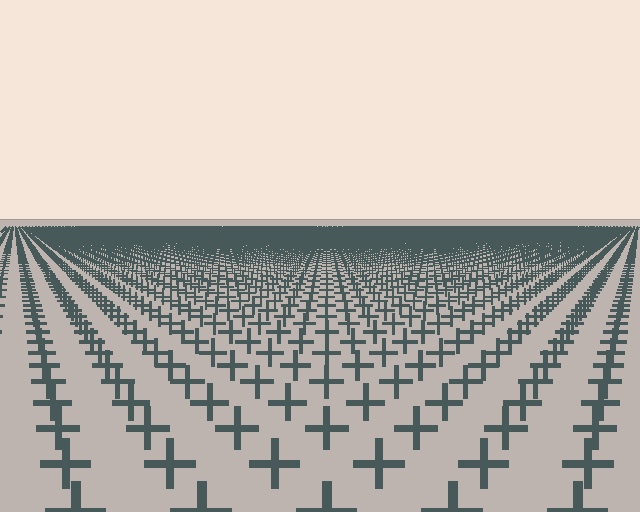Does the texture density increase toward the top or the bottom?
Density increases toward the top.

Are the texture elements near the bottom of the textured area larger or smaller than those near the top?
Larger. Near the bottom, elements are closer to the viewer and appear at a bigger on-screen size.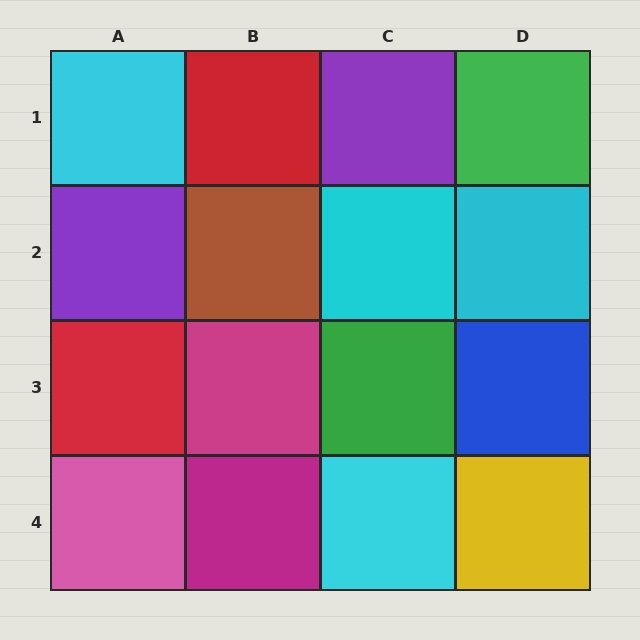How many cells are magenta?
2 cells are magenta.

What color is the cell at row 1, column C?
Purple.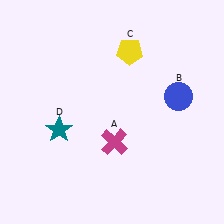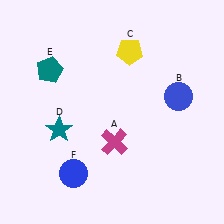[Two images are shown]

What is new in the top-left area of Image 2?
A teal pentagon (E) was added in the top-left area of Image 2.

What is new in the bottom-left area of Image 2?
A blue circle (F) was added in the bottom-left area of Image 2.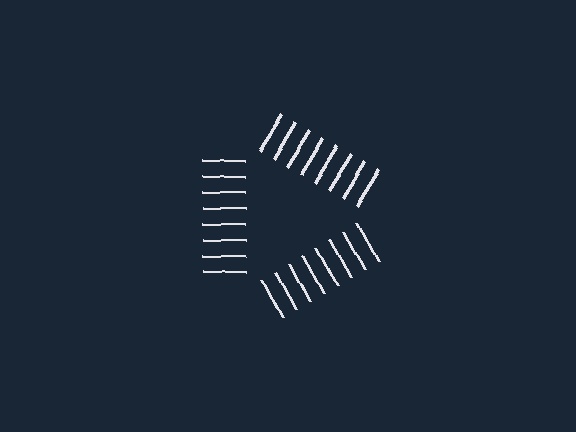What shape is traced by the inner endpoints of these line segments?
An illusory triangle — the line segments terminate on its edges but no continuous stroke is drawn.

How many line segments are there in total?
24 — 8 along each of the 3 edges.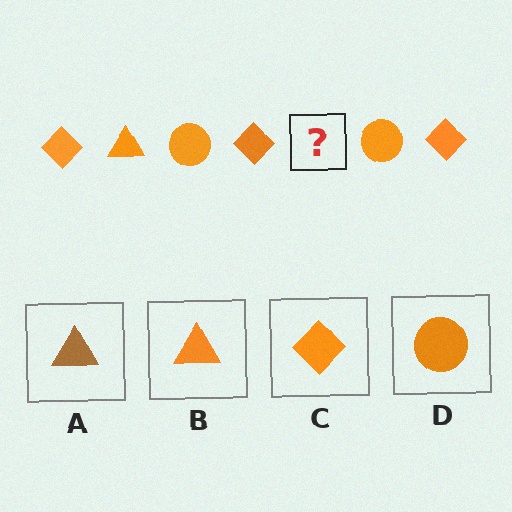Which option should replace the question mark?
Option B.